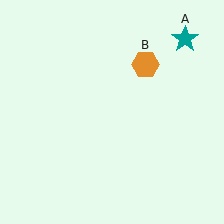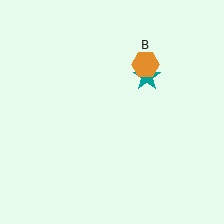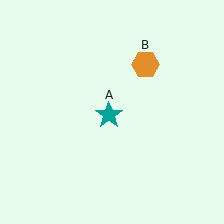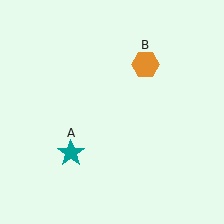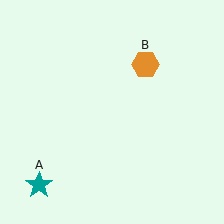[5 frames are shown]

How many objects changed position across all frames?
1 object changed position: teal star (object A).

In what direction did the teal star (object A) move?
The teal star (object A) moved down and to the left.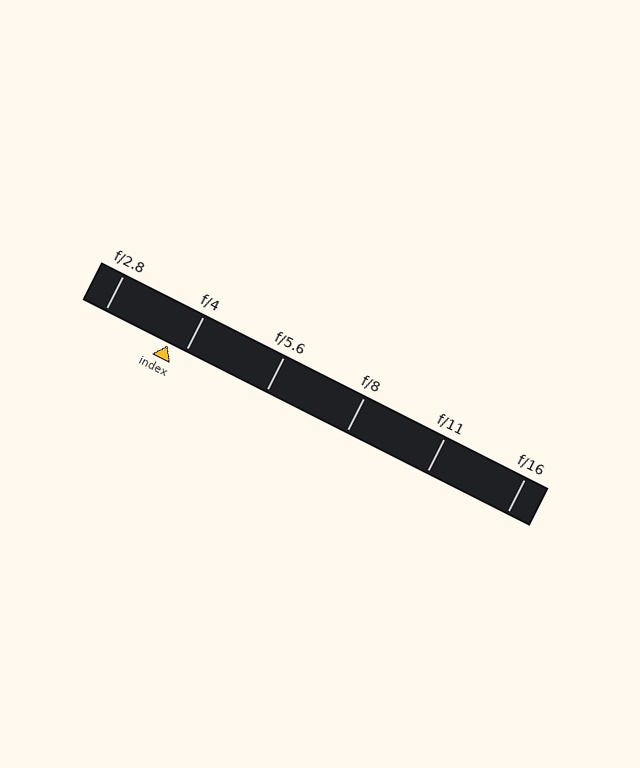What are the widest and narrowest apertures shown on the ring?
The widest aperture shown is f/2.8 and the narrowest is f/16.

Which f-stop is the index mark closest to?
The index mark is closest to f/4.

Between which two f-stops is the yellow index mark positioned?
The index mark is between f/2.8 and f/4.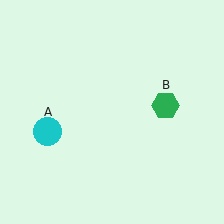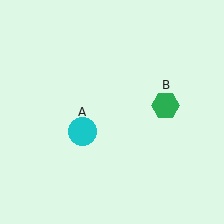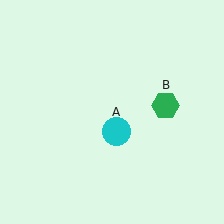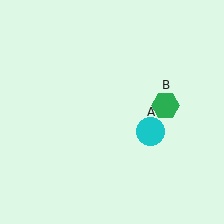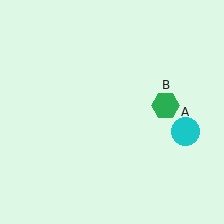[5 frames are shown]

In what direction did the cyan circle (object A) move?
The cyan circle (object A) moved right.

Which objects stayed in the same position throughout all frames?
Green hexagon (object B) remained stationary.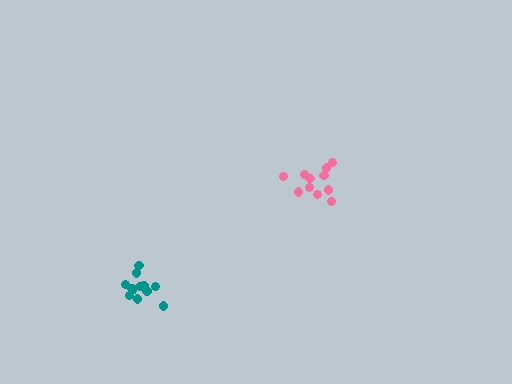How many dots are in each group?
Group 1: 11 dots, Group 2: 12 dots (23 total).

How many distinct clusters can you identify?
There are 2 distinct clusters.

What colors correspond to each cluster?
The clusters are colored: pink, teal.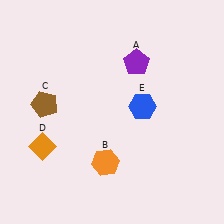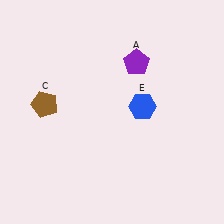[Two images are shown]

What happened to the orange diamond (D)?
The orange diamond (D) was removed in Image 2. It was in the bottom-left area of Image 1.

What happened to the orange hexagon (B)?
The orange hexagon (B) was removed in Image 2. It was in the bottom-left area of Image 1.